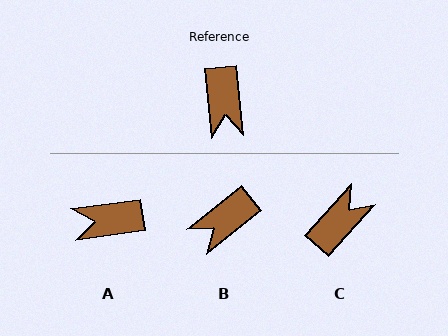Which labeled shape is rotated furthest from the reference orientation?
C, about 132 degrees away.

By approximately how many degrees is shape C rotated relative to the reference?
Approximately 132 degrees counter-clockwise.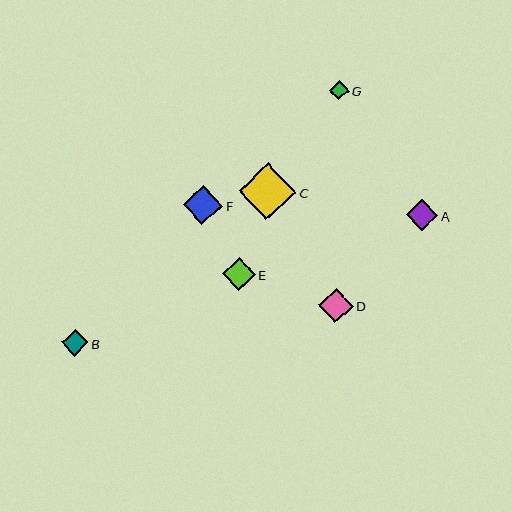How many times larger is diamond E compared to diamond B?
Diamond E is approximately 1.3 times the size of diamond B.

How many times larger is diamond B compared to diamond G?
Diamond B is approximately 1.4 times the size of diamond G.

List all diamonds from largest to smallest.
From largest to smallest: C, F, D, E, A, B, G.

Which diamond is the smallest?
Diamond G is the smallest with a size of approximately 19 pixels.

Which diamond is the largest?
Diamond C is the largest with a size of approximately 57 pixels.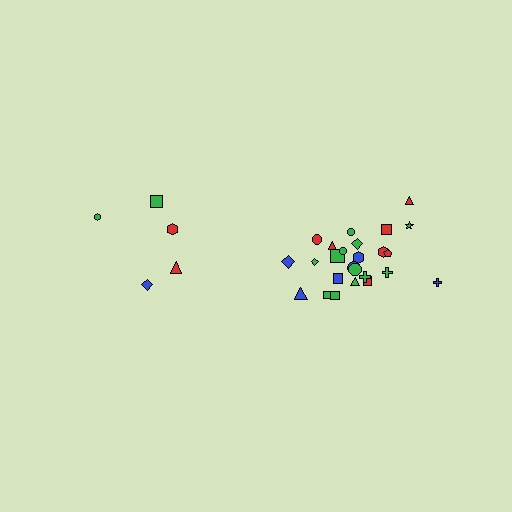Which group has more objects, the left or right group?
The right group.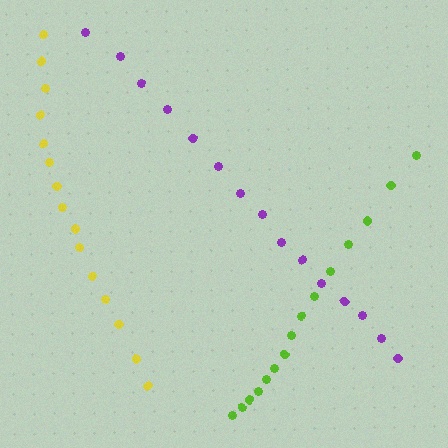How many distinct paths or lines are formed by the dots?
There are 3 distinct paths.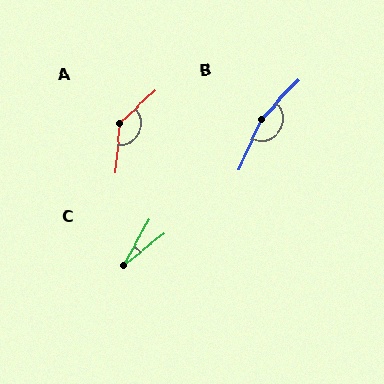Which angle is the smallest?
C, at approximately 22 degrees.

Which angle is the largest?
B, at approximately 161 degrees.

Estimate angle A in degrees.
Approximately 137 degrees.